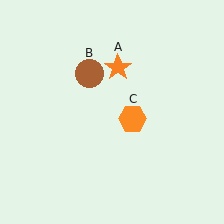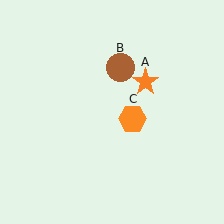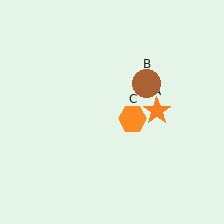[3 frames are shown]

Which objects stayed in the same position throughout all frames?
Orange hexagon (object C) remained stationary.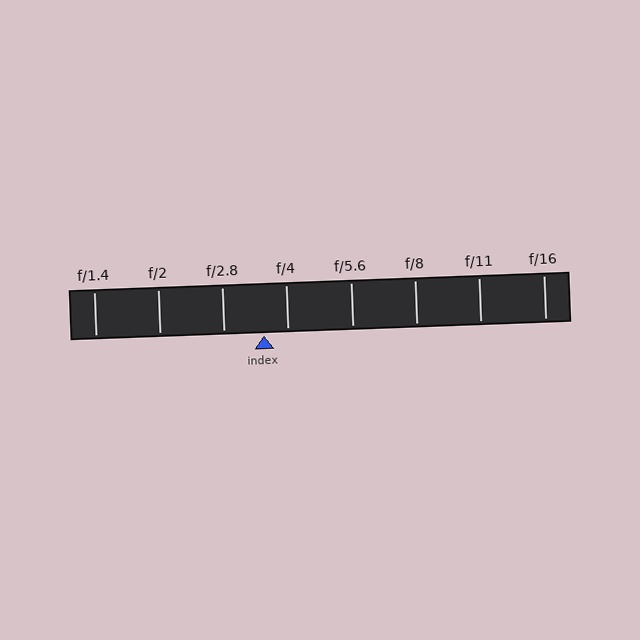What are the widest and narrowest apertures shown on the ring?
The widest aperture shown is f/1.4 and the narrowest is f/16.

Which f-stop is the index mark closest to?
The index mark is closest to f/4.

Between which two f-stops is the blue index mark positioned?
The index mark is between f/2.8 and f/4.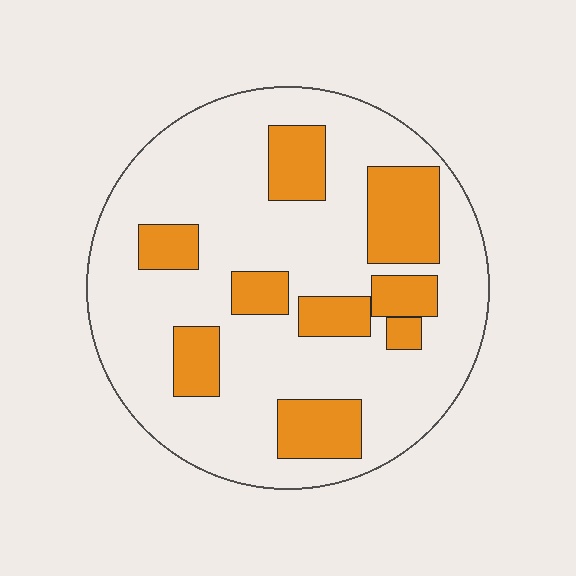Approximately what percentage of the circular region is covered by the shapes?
Approximately 25%.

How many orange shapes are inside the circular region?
9.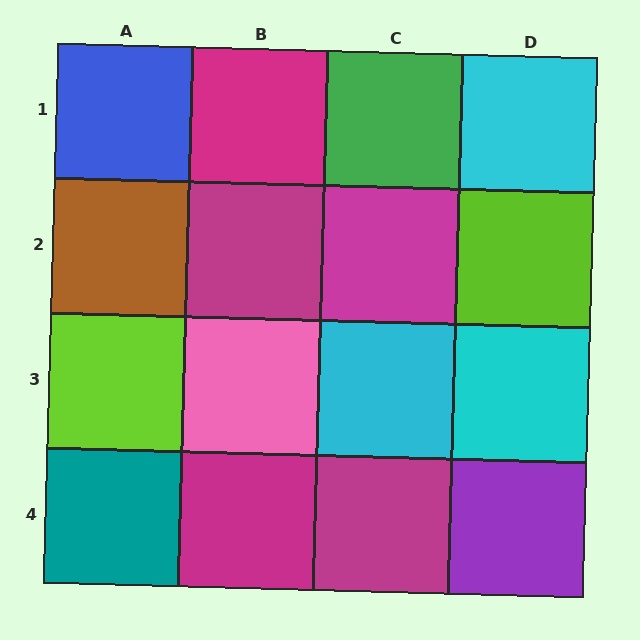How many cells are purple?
1 cell is purple.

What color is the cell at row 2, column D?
Lime.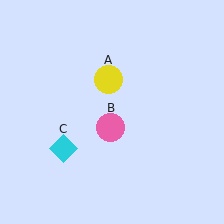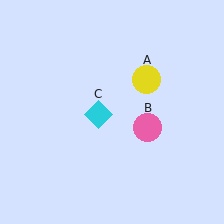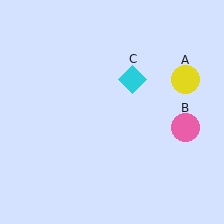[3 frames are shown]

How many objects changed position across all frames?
3 objects changed position: yellow circle (object A), pink circle (object B), cyan diamond (object C).